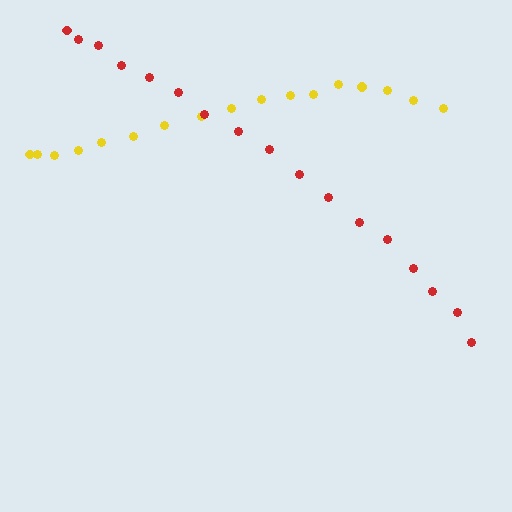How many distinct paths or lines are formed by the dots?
There are 2 distinct paths.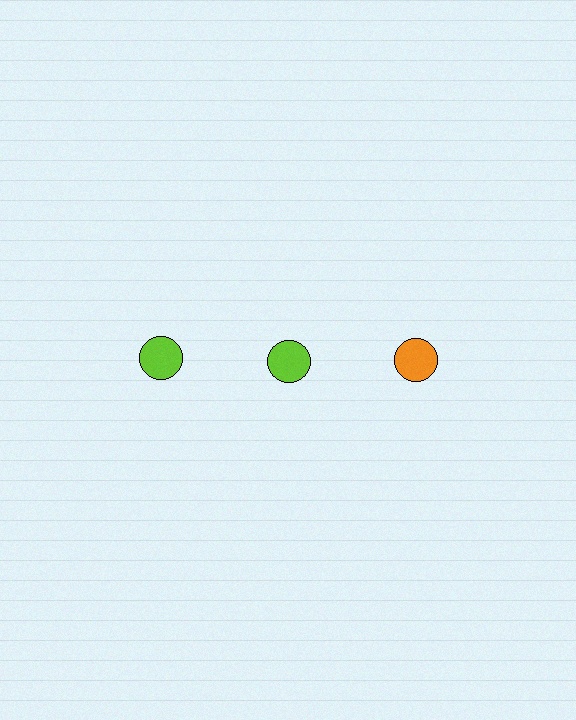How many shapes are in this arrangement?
There are 3 shapes arranged in a grid pattern.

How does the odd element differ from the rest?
It has a different color: orange instead of lime.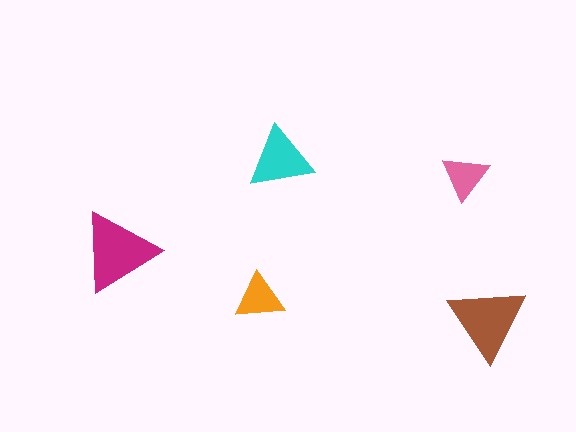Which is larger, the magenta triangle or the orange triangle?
The magenta one.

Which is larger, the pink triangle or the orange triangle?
The orange one.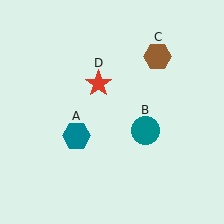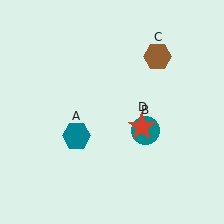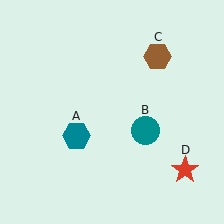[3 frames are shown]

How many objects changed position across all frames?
1 object changed position: red star (object D).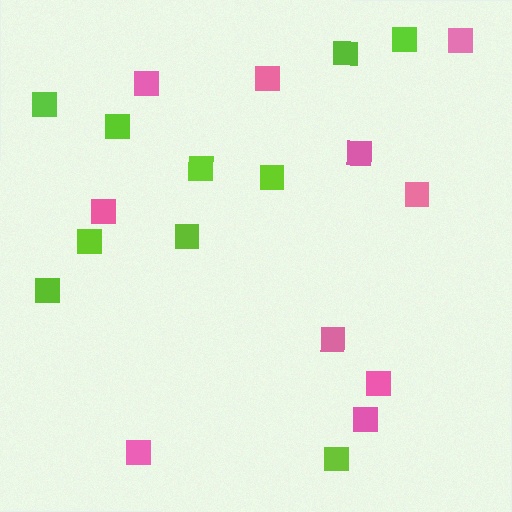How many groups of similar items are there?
There are 2 groups: one group of lime squares (10) and one group of pink squares (10).